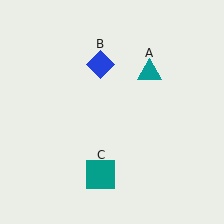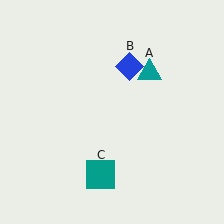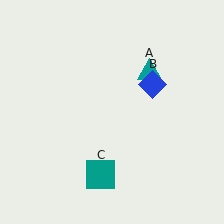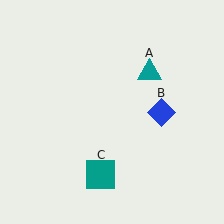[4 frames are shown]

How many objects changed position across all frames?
1 object changed position: blue diamond (object B).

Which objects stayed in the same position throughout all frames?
Teal triangle (object A) and teal square (object C) remained stationary.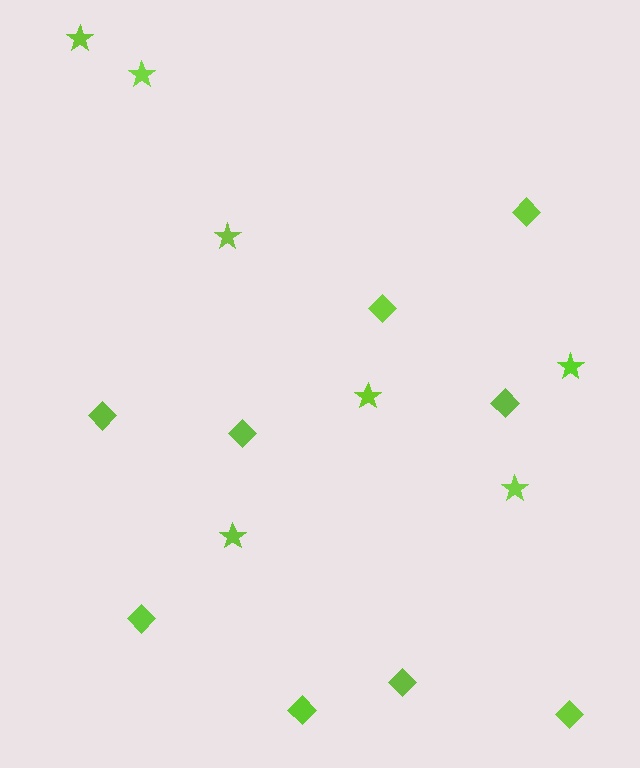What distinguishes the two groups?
There are 2 groups: one group of stars (7) and one group of diamonds (9).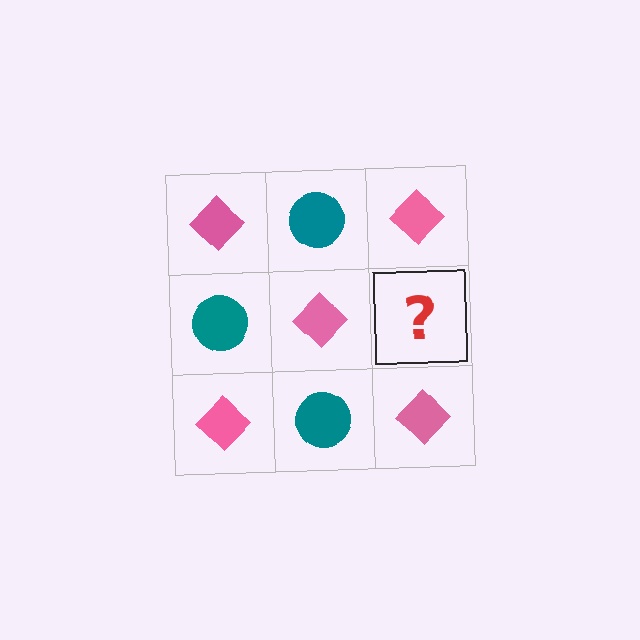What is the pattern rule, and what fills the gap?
The rule is that it alternates pink diamond and teal circle in a checkerboard pattern. The gap should be filled with a teal circle.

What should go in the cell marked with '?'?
The missing cell should contain a teal circle.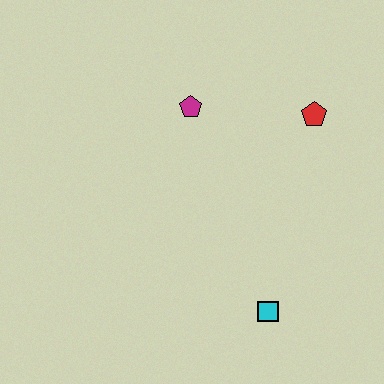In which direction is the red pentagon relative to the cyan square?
The red pentagon is above the cyan square.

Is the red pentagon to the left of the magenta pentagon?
No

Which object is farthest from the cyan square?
The magenta pentagon is farthest from the cyan square.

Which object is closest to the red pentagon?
The magenta pentagon is closest to the red pentagon.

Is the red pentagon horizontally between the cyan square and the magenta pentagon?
No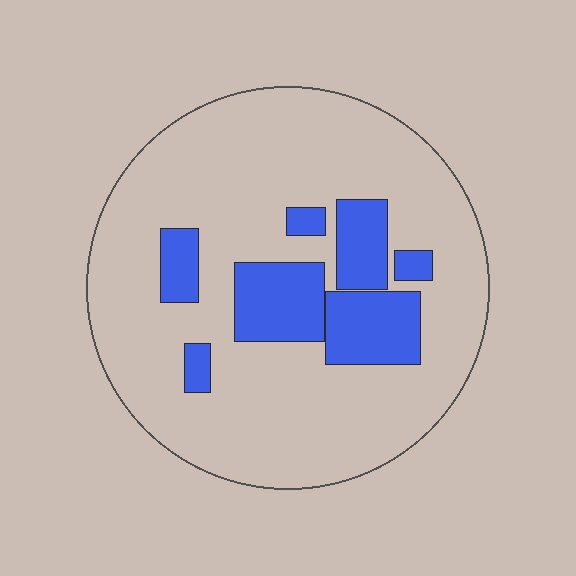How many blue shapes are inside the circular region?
7.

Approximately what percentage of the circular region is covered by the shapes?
Approximately 20%.